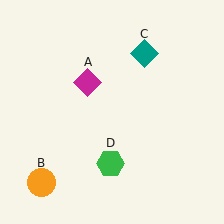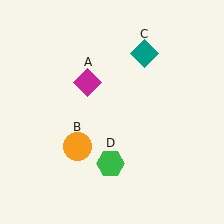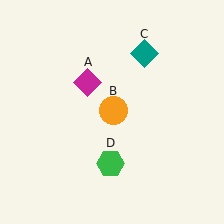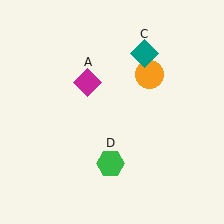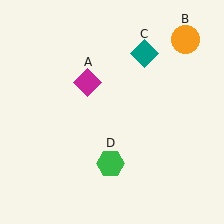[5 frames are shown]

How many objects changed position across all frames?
1 object changed position: orange circle (object B).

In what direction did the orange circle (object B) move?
The orange circle (object B) moved up and to the right.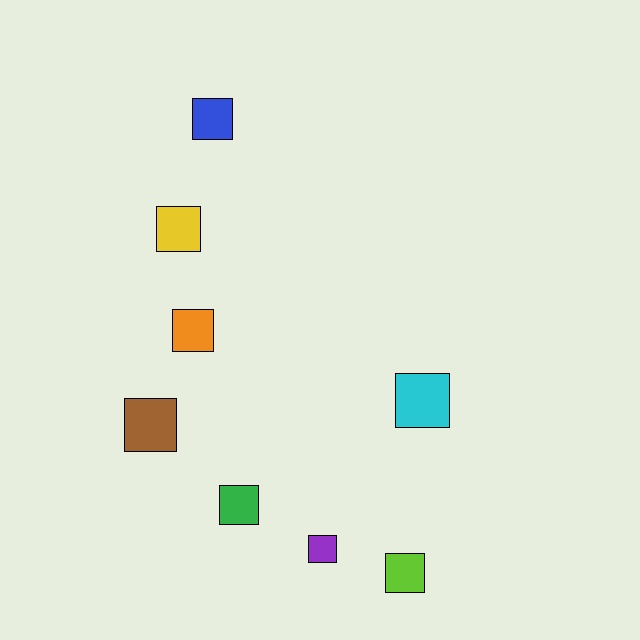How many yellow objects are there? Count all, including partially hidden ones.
There is 1 yellow object.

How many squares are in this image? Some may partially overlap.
There are 8 squares.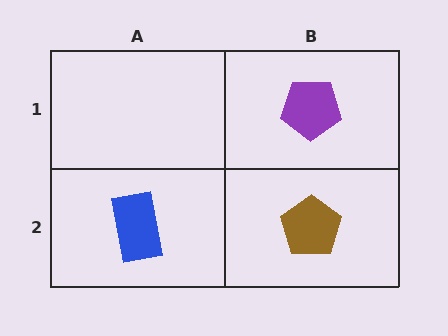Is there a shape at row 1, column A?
No, that cell is empty.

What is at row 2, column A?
A blue rectangle.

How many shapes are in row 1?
1 shape.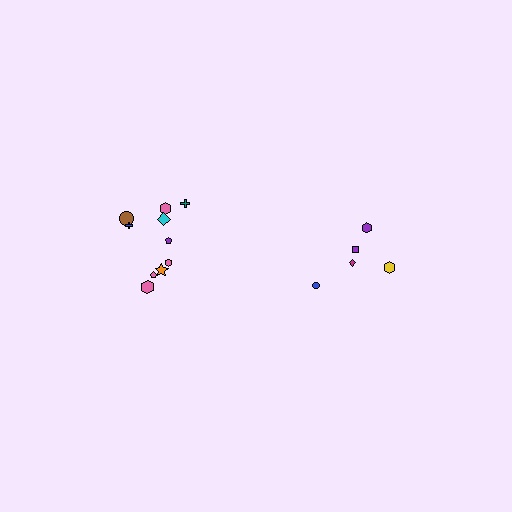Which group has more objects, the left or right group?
The left group.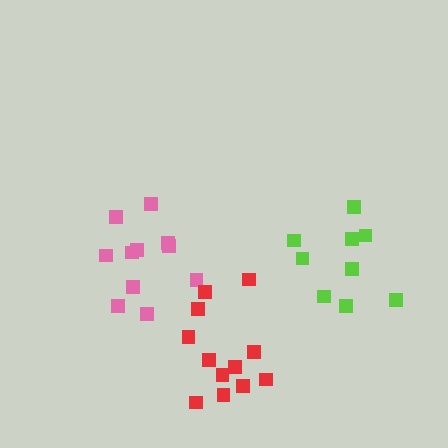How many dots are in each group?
Group 1: 11 dots, Group 2: 12 dots, Group 3: 9 dots (32 total).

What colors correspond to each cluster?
The clusters are colored: pink, red, lime.